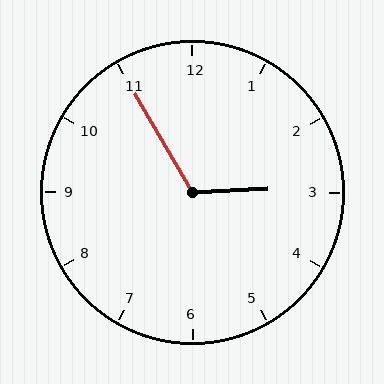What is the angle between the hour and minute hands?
Approximately 118 degrees.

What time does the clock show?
2:55.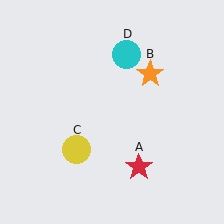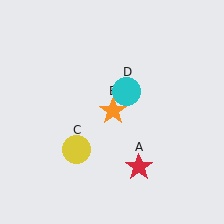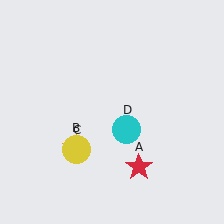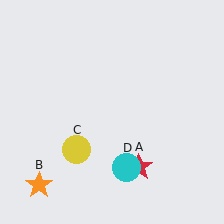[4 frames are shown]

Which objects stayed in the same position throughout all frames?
Red star (object A) and yellow circle (object C) remained stationary.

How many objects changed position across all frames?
2 objects changed position: orange star (object B), cyan circle (object D).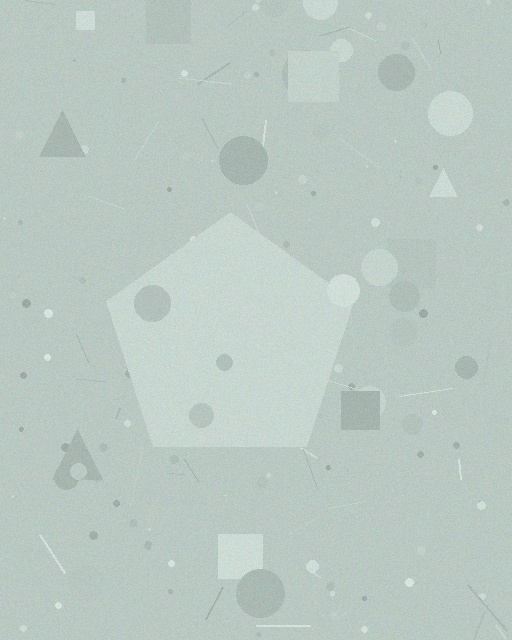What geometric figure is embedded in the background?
A pentagon is embedded in the background.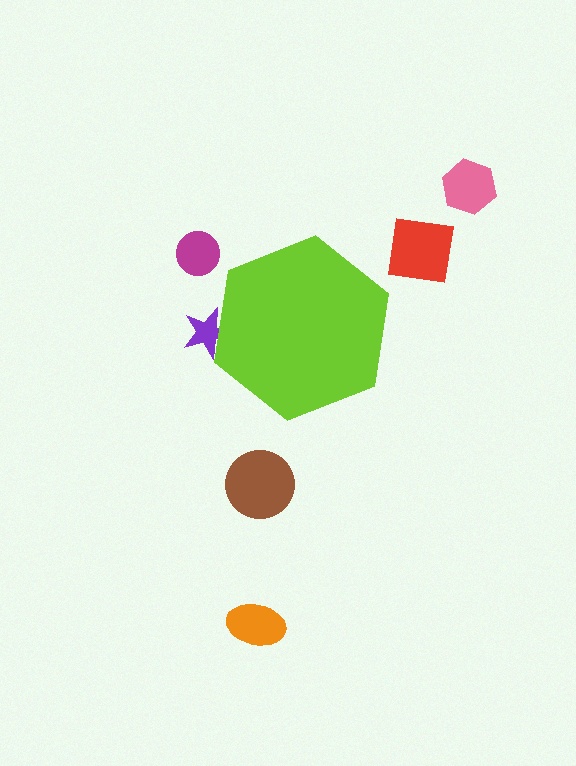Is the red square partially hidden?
No, the red square is fully visible.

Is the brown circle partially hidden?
No, the brown circle is fully visible.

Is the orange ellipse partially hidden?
No, the orange ellipse is fully visible.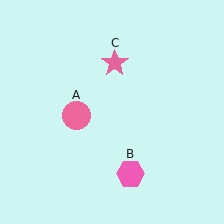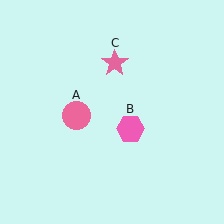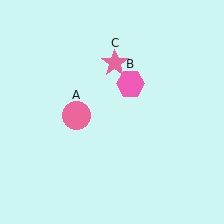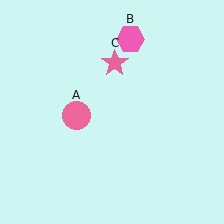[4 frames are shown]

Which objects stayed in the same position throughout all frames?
Pink circle (object A) and pink star (object C) remained stationary.